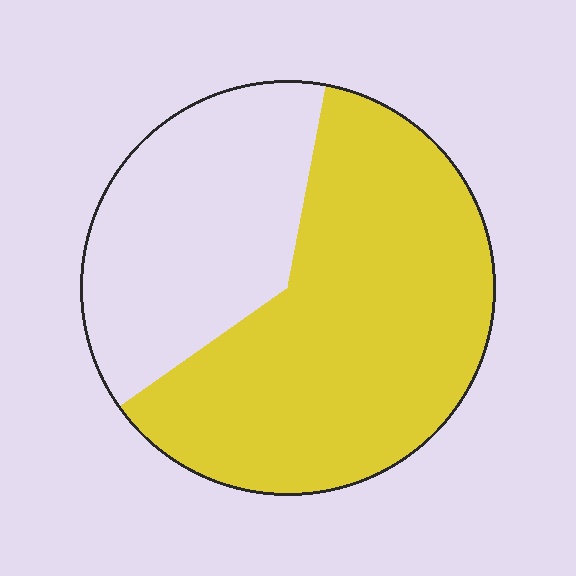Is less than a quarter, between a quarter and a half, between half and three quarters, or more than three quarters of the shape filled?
Between half and three quarters.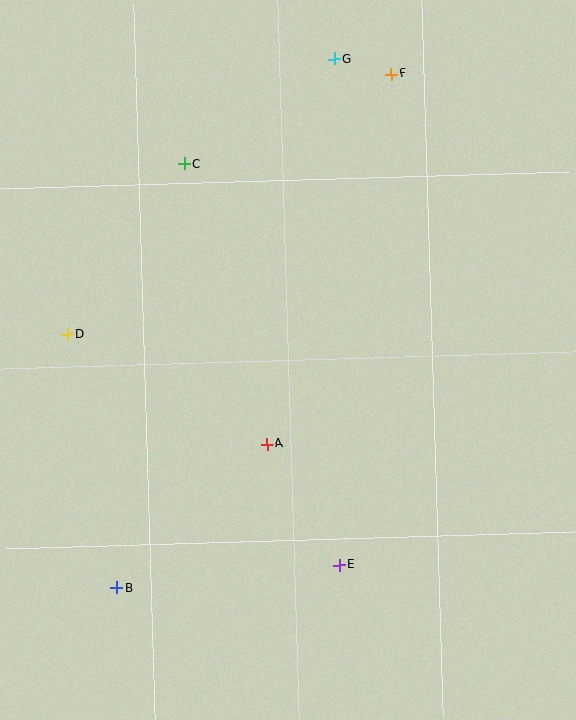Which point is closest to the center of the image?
Point A at (267, 444) is closest to the center.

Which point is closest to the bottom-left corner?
Point B is closest to the bottom-left corner.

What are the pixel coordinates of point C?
Point C is at (184, 164).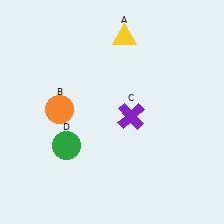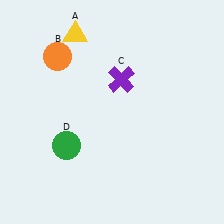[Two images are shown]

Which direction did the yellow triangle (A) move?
The yellow triangle (A) moved left.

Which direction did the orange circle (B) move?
The orange circle (B) moved up.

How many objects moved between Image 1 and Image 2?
3 objects moved between the two images.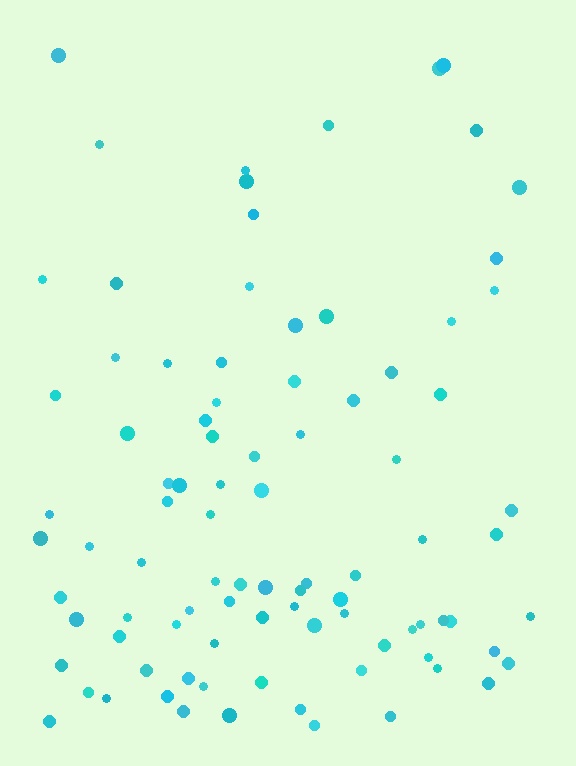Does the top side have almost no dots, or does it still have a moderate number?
Still a moderate number, just noticeably fewer than the bottom.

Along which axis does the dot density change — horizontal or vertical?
Vertical.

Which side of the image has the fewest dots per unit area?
The top.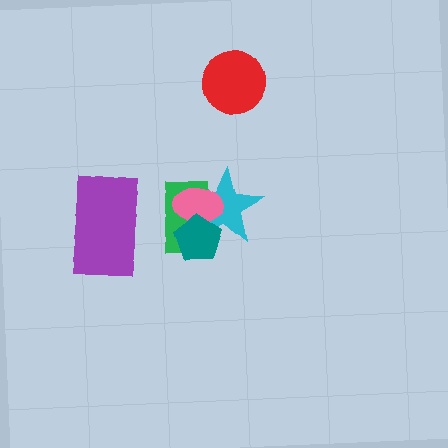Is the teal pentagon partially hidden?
No, no other shape covers it.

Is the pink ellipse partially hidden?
Yes, it is partially covered by another shape.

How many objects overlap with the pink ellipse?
3 objects overlap with the pink ellipse.